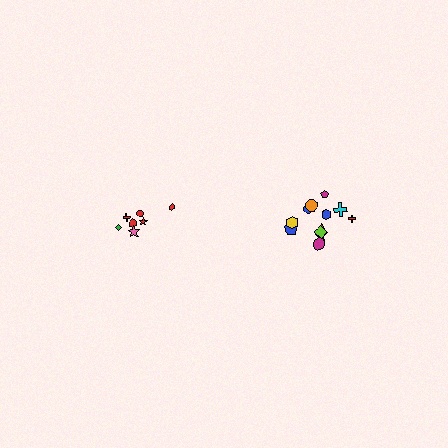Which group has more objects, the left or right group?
The right group.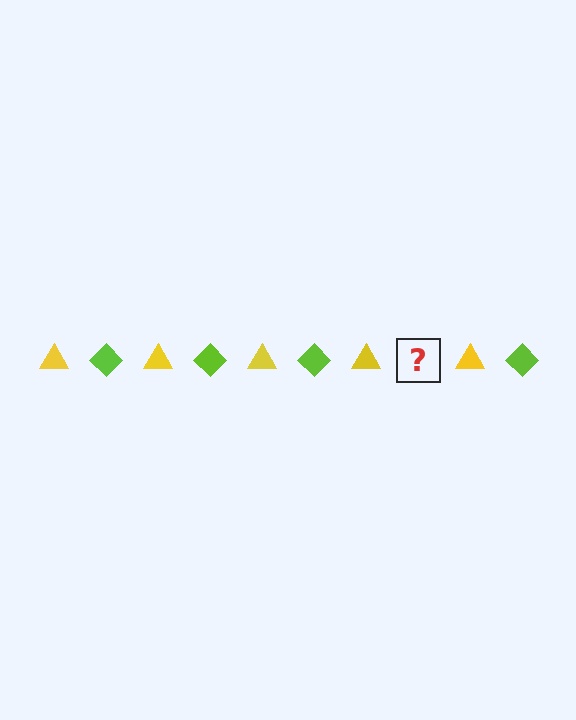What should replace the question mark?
The question mark should be replaced with a lime diamond.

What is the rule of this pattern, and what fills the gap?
The rule is that the pattern alternates between yellow triangle and lime diamond. The gap should be filled with a lime diamond.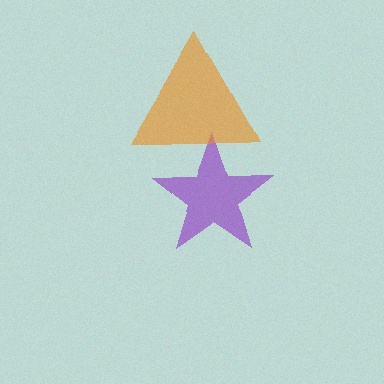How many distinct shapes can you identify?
There are 2 distinct shapes: a purple star, an orange triangle.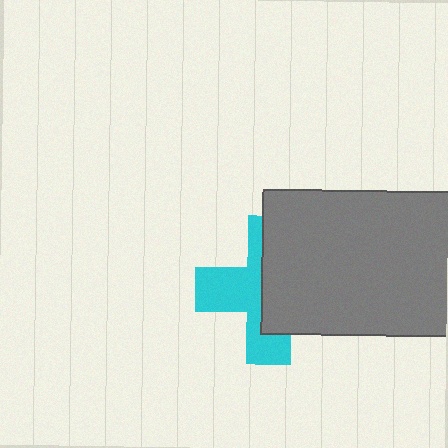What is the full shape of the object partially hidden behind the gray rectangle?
The partially hidden object is a cyan cross.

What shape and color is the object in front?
The object in front is a gray rectangle.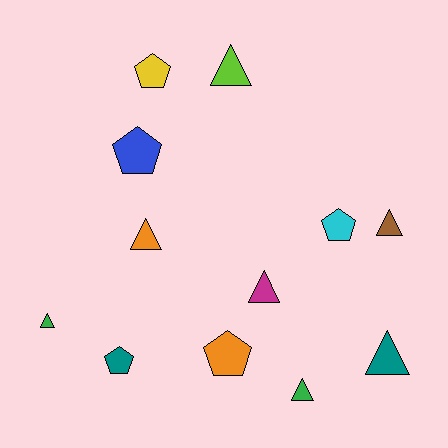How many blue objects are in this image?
There is 1 blue object.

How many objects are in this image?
There are 12 objects.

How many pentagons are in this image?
There are 5 pentagons.